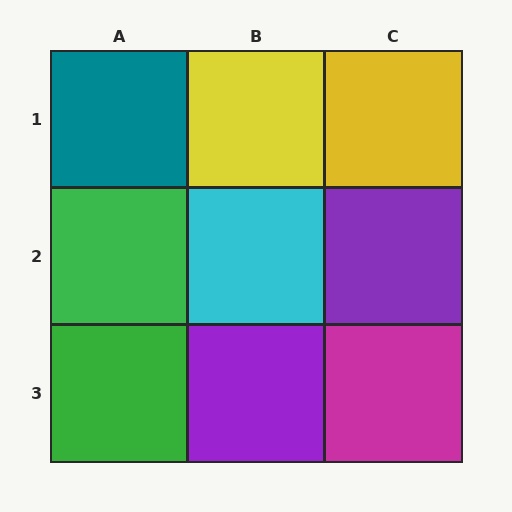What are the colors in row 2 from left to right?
Green, cyan, purple.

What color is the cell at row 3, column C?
Magenta.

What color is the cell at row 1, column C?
Yellow.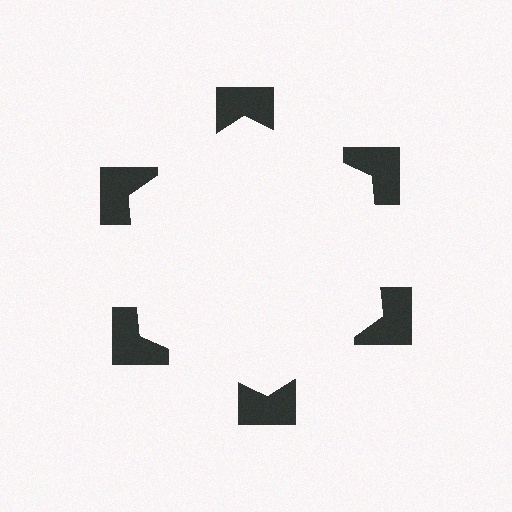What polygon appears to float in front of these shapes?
An illusory hexagon — its edges are inferred from the aligned wedge cuts in the notched squares, not physically drawn.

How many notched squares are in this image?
There are 6 — one at each vertex of the illusory hexagon.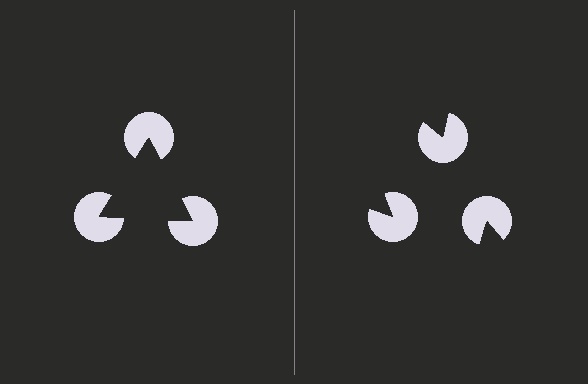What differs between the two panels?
The pac-man discs are positioned identically on both sides; only the wedge orientations differ. On the left they align to a triangle; on the right they are misaligned.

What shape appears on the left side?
An illusory triangle.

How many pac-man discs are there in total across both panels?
6 — 3 on each side.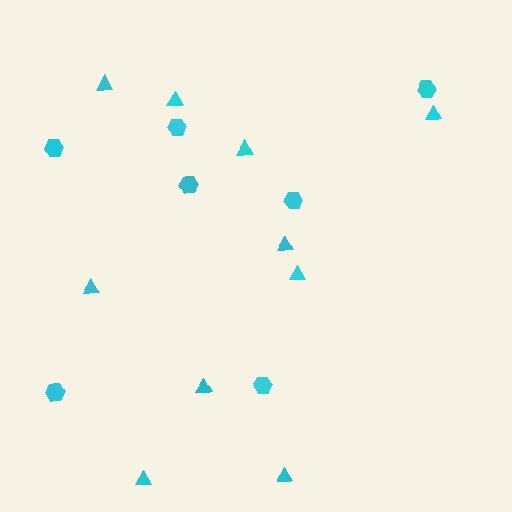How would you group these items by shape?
There are 2 groups: one group of triangles (10) and one group of hexagons (7).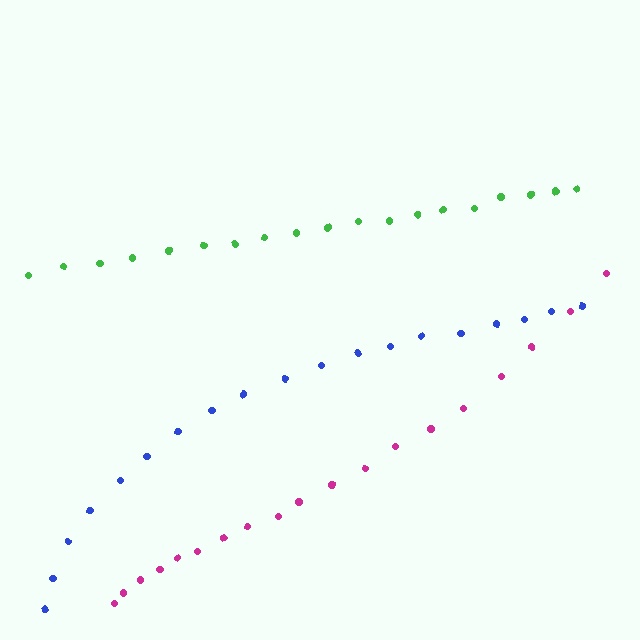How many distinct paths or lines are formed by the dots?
There are 3 distinct paths.